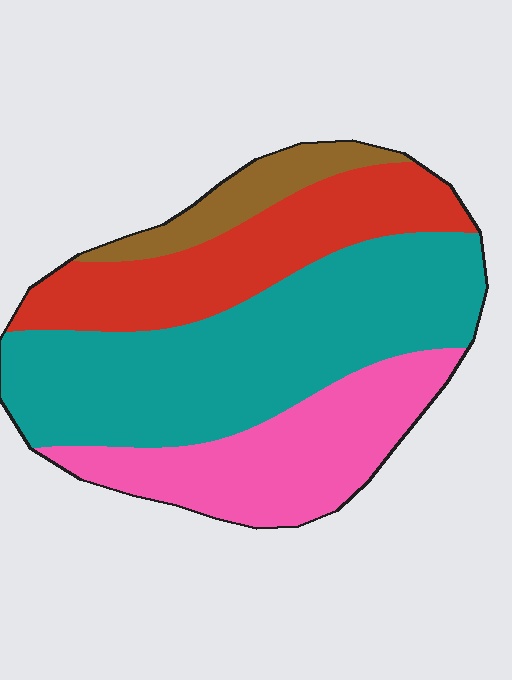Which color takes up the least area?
Brown, at roughly 10%.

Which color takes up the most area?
Teal, at roughly 45%.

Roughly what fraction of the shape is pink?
Pink takes up about one quarter (1/4) of the shape.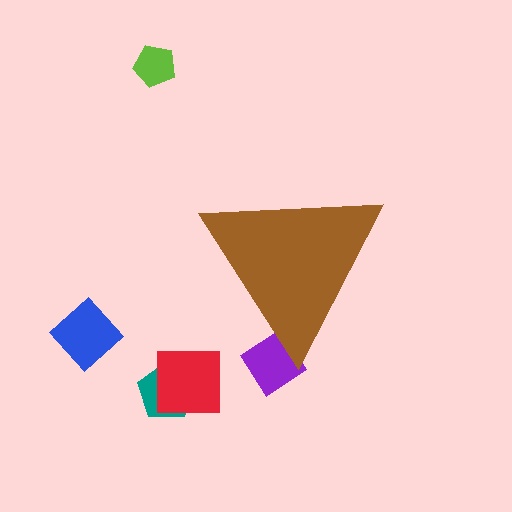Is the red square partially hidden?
No, the red square is fully visible.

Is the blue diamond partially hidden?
No, the blue diamond is fully visible.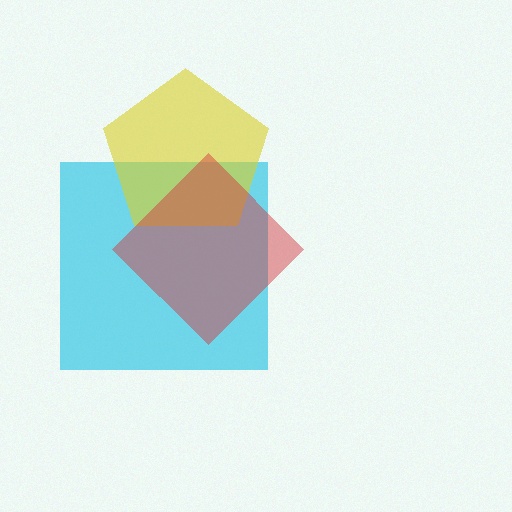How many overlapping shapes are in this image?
There are 3 overlapping shapes in the image.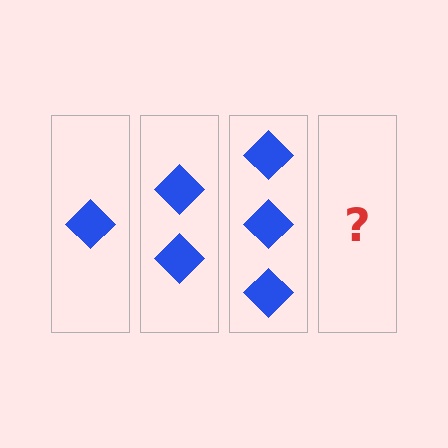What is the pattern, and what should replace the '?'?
The pattern is that each step adds one more diamond. The '?' should be 4 diamonds.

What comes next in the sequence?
The next element should be 4 diamonds.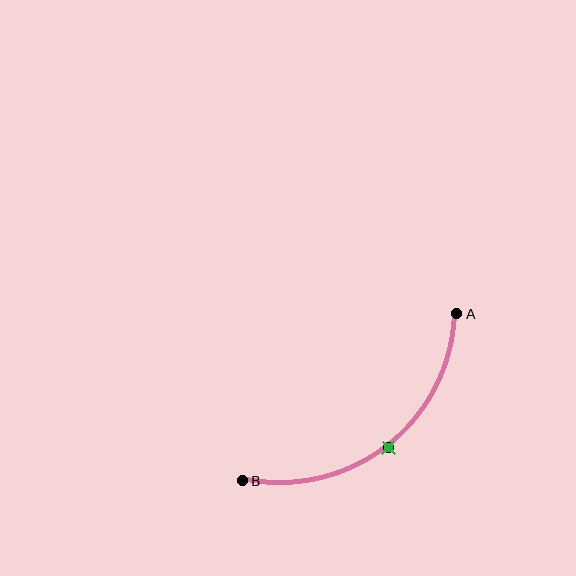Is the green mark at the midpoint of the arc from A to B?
Yes. The green mark lies on the arc at equal arc-length from both A and B — it is the arc midpoint.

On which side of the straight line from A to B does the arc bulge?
The arc bulges below and to the right of the straight line connecting A and B.